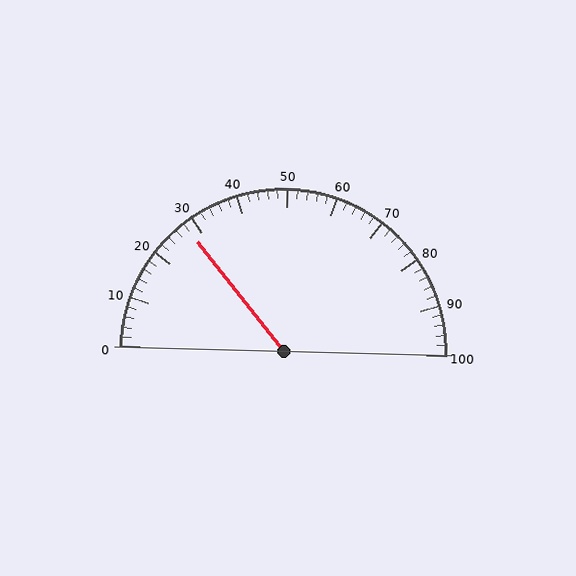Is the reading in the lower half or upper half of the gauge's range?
The reading is in the lower half of the range (0 to 100).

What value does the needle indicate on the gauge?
The needle indicates approximately 28.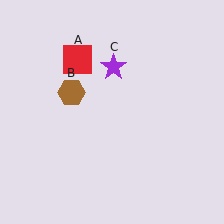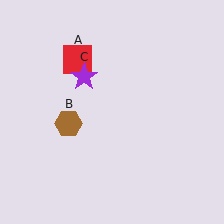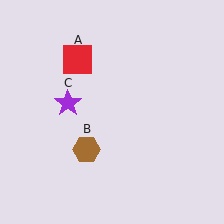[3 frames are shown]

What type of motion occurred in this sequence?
The brown hexagon (object B), purple star (object C) rotated counterclockwise around the center of the scene.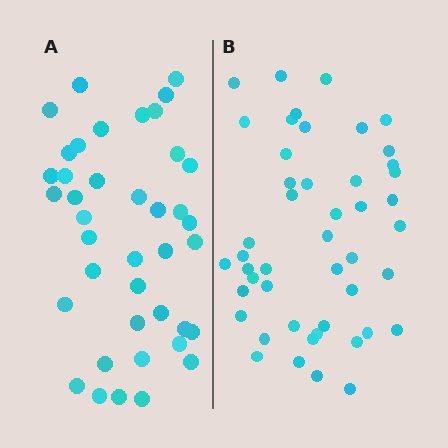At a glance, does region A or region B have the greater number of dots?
Region B (the right region) has more dots.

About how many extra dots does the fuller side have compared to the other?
Region B has roughly 8 or so more dots than region A.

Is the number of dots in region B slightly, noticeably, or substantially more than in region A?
Region B has only slightly more — the two regions are fairly close. The ratio is roughly 1.2 to 1.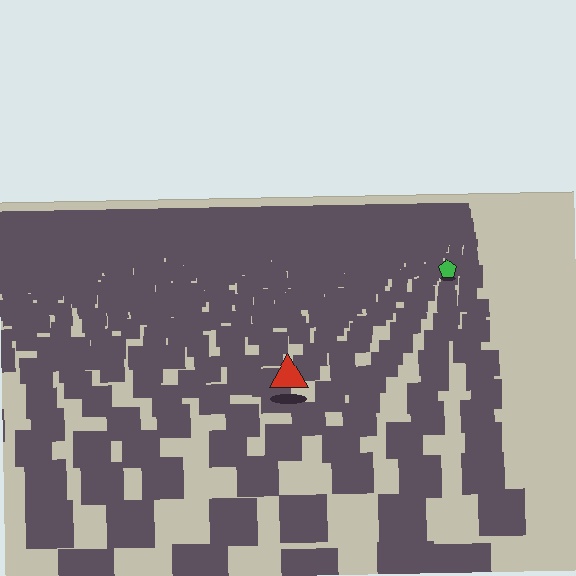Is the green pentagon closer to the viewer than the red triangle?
No. The red triangle is closer — you can tell from the texture gradient: the ground texture is coarser near it.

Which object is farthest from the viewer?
The green pentagon is farthest from the viewer. It appears smaller and the ground texture around it is denser.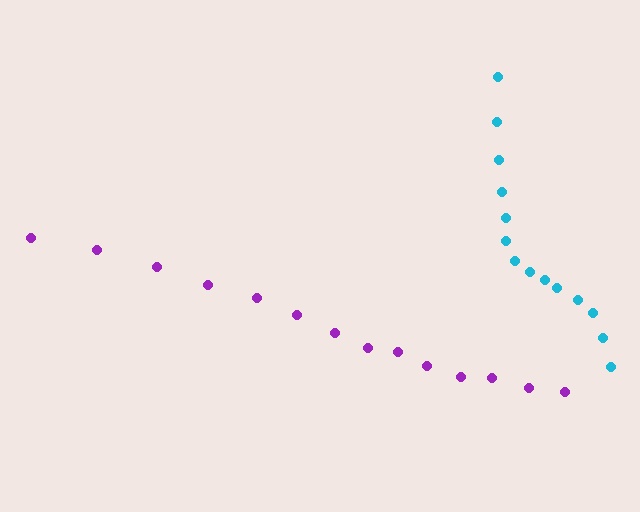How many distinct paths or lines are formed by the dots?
There are 2 distinct paths.